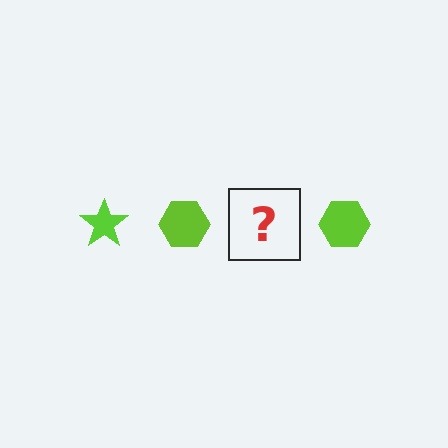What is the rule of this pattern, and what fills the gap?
The rule is that the pattern cycles through star, hexagon shapes in lime. The gap should be filled with a lime star.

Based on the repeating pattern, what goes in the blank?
The blank should be a lime star.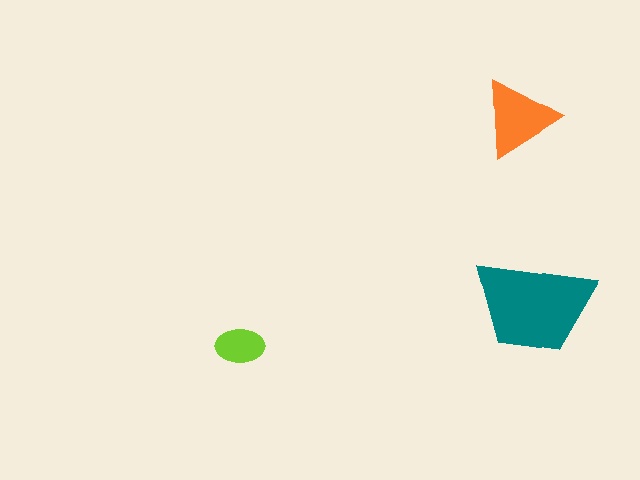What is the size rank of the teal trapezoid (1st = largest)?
1st.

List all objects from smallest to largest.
The lime ellipse, the orange triangle, the teal trapezoid.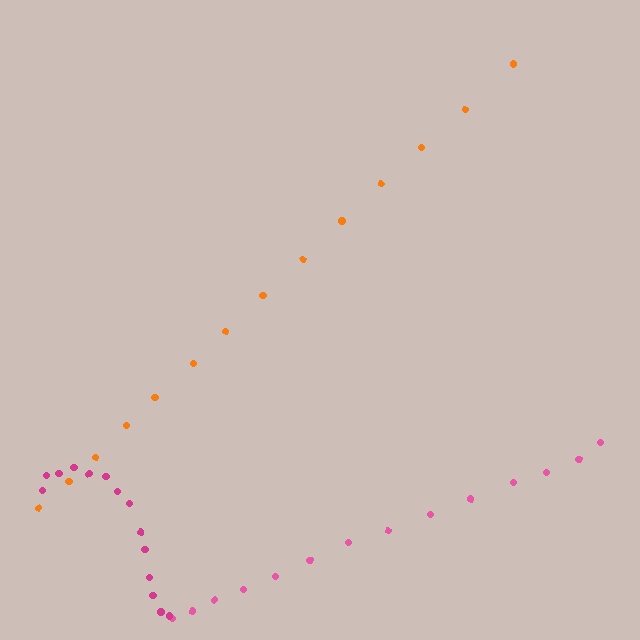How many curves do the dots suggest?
There are 3 distinct paths.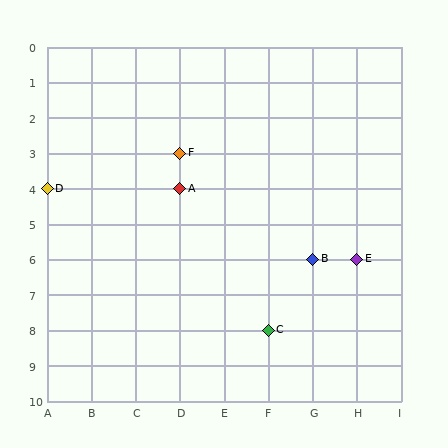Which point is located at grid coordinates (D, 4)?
Point A is at (D, 4).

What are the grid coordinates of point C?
Point C is at grid coordinates (F, 8).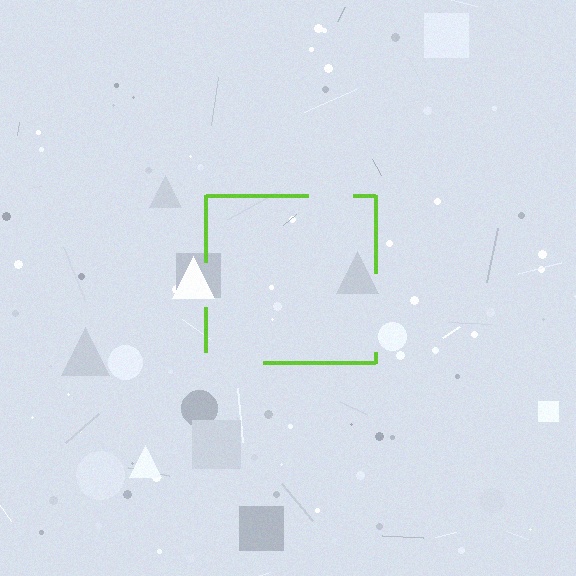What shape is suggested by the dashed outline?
The dashed outline suggests a square.